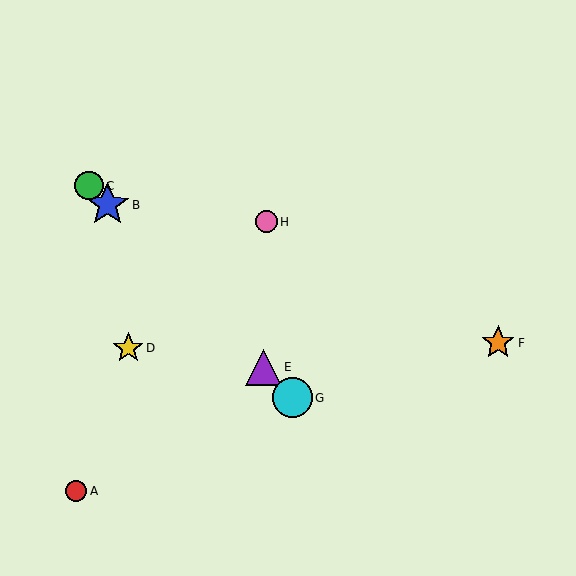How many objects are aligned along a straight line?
4 objects (B, C, E, G) are aligned along a straight line.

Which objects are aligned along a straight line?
Objects B, C, E, G are aligned along a straight line.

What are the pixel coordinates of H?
Object H is at (267, 222).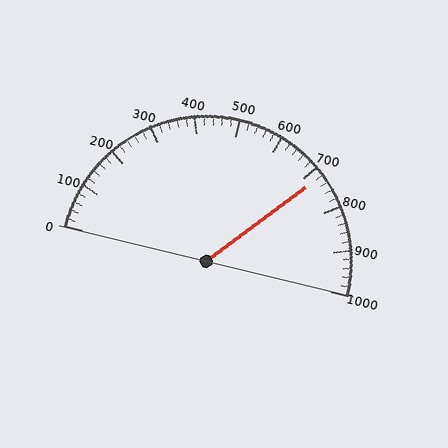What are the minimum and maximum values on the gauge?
The gauge ranges from 0 to 1000.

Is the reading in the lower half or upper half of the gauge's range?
The reading is in the upper half of the range (0 to 1000).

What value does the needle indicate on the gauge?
The needle indicates approximately 720.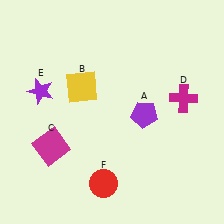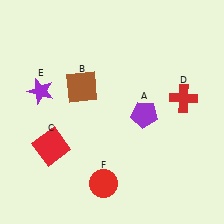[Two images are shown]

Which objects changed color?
B changed from yellow to brown. C changed from magenta to red. D changed from magenta to red.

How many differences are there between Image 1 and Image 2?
There are 3 differences between the two images.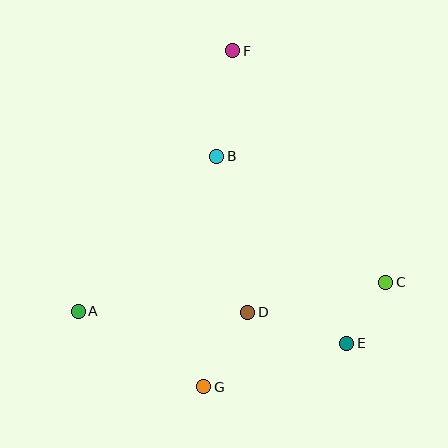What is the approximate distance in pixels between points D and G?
The distance between D and G is approximately 86 pixels.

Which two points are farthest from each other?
Points F and G are farthest from each other.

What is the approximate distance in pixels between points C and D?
The distance between C and D is approximately 141 pixels.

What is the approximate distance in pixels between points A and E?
The distance between A and E is approximately 270 pixels.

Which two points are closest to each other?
Points C and E are closest to each other.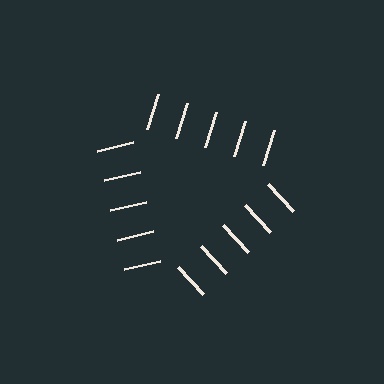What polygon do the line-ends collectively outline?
An illusory triangle — the line segments terminate on its edges but no continuous stroke is drawn.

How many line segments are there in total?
15 — 5 along each of the 3 edges.